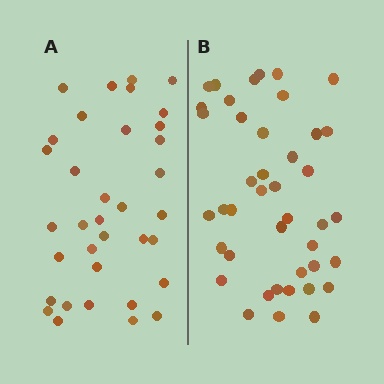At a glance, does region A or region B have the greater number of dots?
Region B (the right region) has more dots.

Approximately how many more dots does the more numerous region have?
Region B has roughly 8 or so more dots than region A.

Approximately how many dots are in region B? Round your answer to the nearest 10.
About 40 dots. (The exact count is 42, which rounds to 40.)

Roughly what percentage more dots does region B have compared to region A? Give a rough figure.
About 20% more.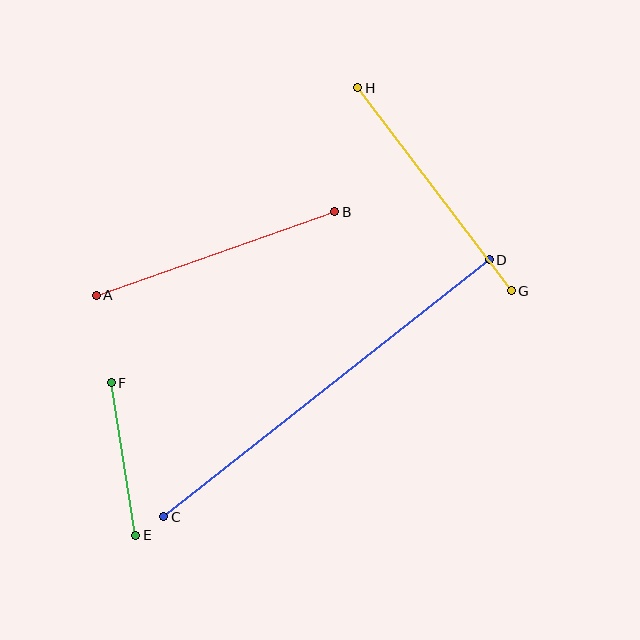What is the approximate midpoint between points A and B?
The midpoint is at approximately (216, 254) pixels.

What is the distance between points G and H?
The distance is approximately 255 pixels.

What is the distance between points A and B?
The distance is approximately 253 pixels.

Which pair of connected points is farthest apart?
Points C and D are farthest apart.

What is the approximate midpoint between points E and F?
The midpoint is at approximately (123, 459) pixels.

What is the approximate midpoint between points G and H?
The midpoint is at approximately (435, 189) pixels.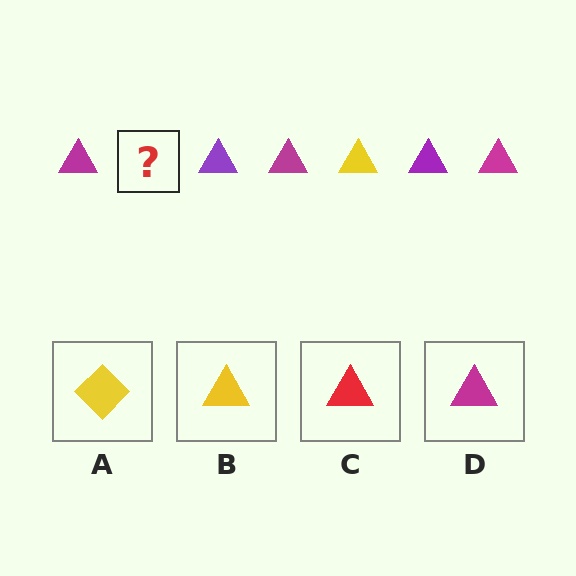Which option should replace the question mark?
Option B.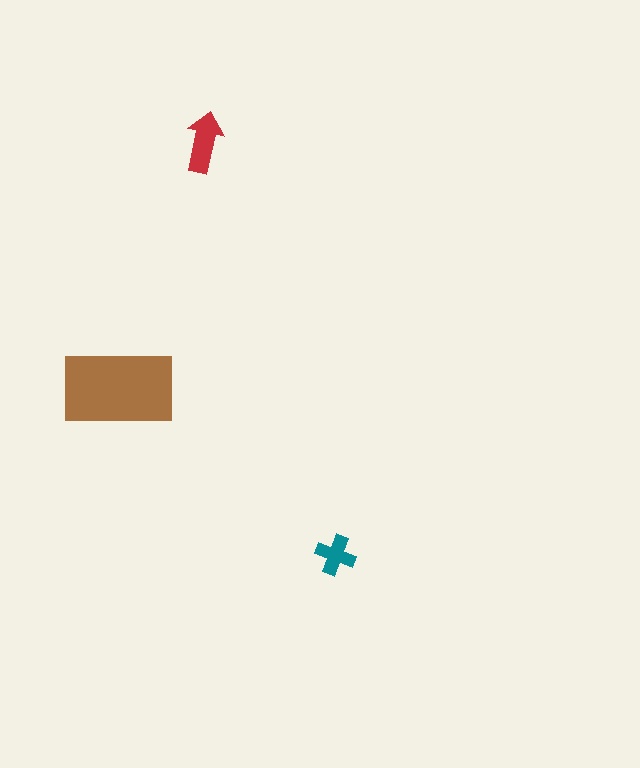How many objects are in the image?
There are 3 objects in the image.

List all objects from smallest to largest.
The teal cross, the red arrow, the brown rectangle.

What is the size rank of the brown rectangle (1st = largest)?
1st.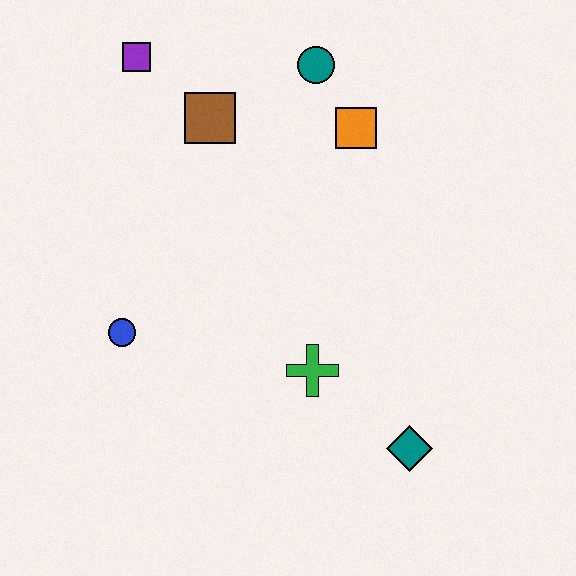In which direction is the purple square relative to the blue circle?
The purple square is above the blue circle.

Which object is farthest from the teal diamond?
The purple square is farthest from the teal diamond.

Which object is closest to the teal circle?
The orange square is closest to the teal circle.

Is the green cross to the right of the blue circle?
Yes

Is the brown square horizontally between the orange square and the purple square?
Yes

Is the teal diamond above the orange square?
No